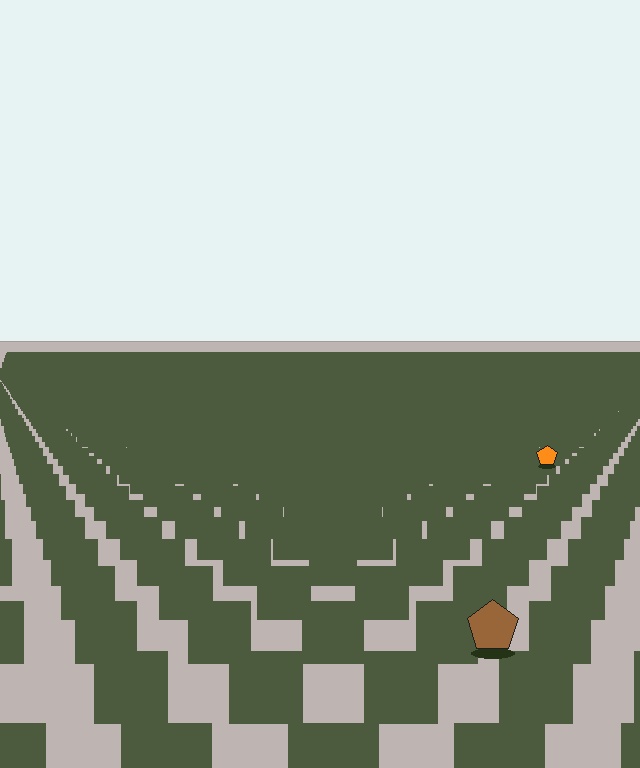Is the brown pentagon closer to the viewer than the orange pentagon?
Yes. The brown pentagon is closer — you can tell from the texture gradient: the ground texture is coarser near it.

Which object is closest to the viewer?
The brown pentagon is closest. The texture marks near it are larger and more spread out.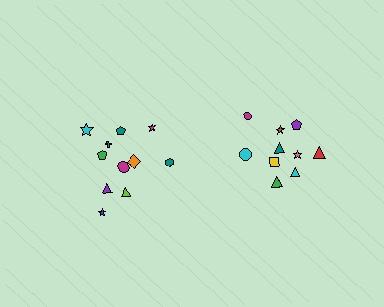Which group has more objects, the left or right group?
The left group.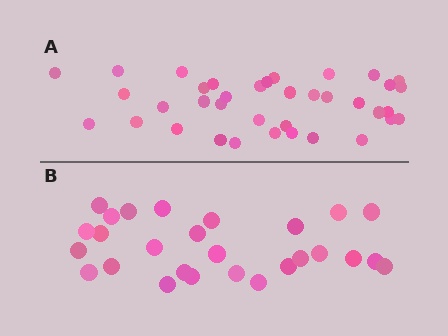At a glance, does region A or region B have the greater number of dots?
Region A (the top region) has more dots.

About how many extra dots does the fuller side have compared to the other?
Region A has roughly 10 or so more dots than region B.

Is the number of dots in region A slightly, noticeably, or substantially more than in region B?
Region A has noticeably more, but not dramatically so. The ratio is roughly 1.4 to 1.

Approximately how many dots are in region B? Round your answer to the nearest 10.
About 30 dots. (The exact count is 27, which rounds to 30.)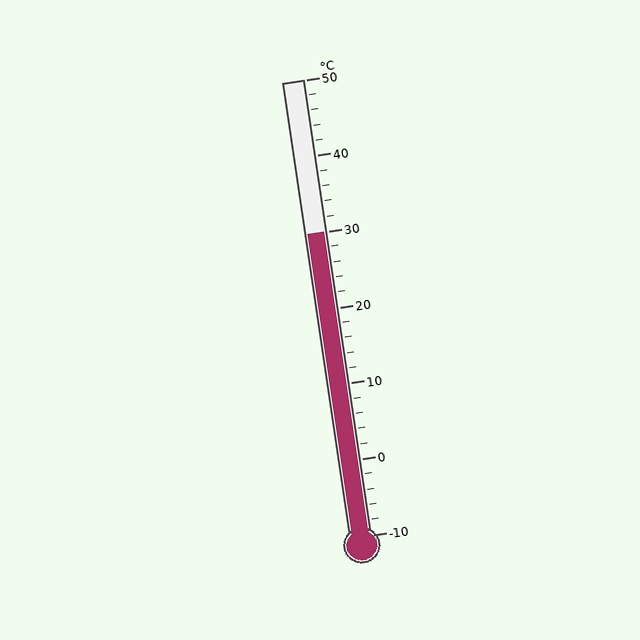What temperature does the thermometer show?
The thermometer shows approximately 30°C.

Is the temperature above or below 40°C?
The temperature is below 40°C.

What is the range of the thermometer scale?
The thermometer scale ranges from -10°C to 50°C.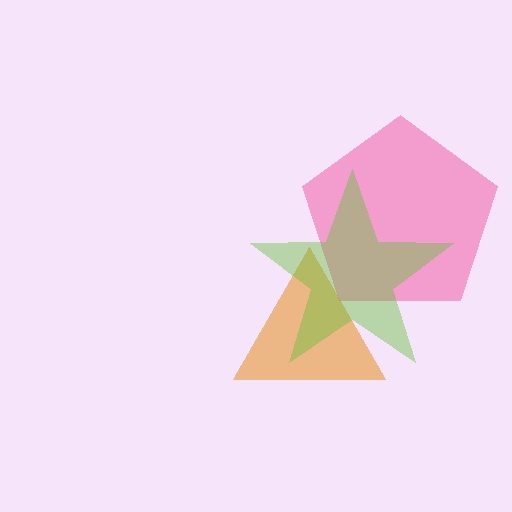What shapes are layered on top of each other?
The layered shapes are: an orange triangle, a pink pentagon, a lime star.